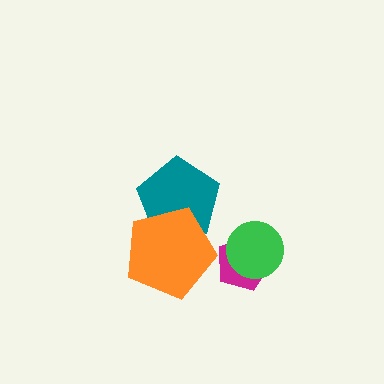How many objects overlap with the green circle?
1 object overlaps with the green circle.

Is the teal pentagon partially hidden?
Yes, it is partially covered by another shape.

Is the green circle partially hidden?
No, no other shape covers it.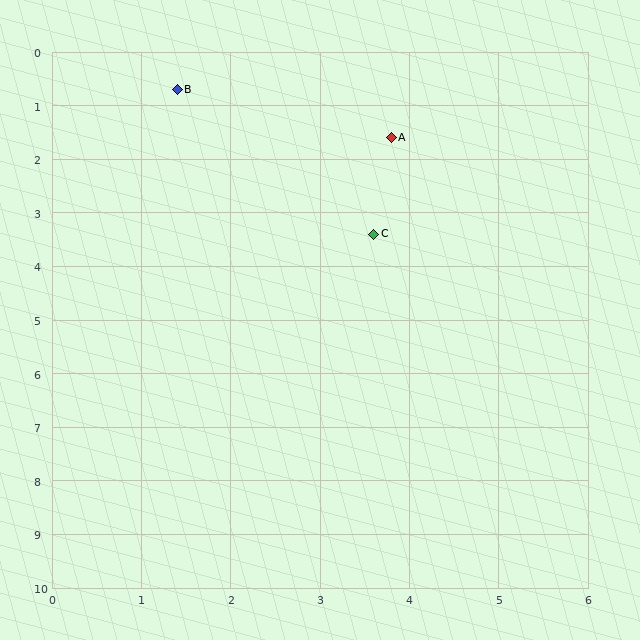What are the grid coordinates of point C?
Point C is at approximately (3.6, 3.4).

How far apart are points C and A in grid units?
Points C and A are about 1.8 grid units apart.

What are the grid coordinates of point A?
Point A is at approximately (3.8, 1.6).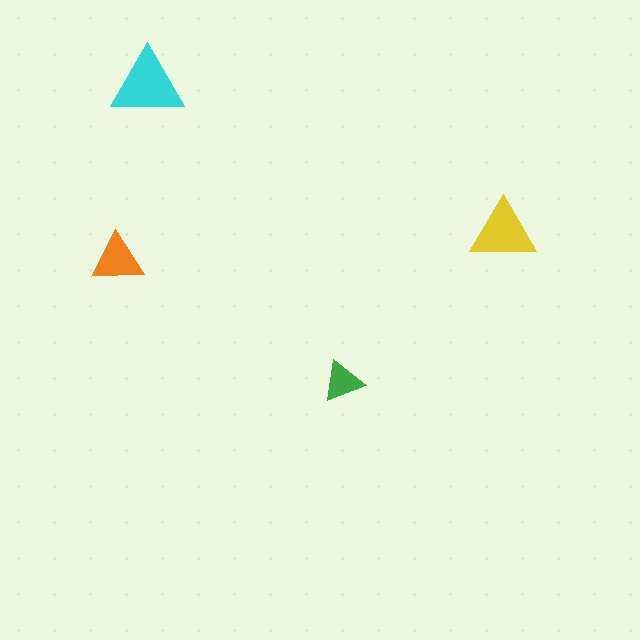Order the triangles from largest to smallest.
the cyan one, the yellow one, the orange one, the green one.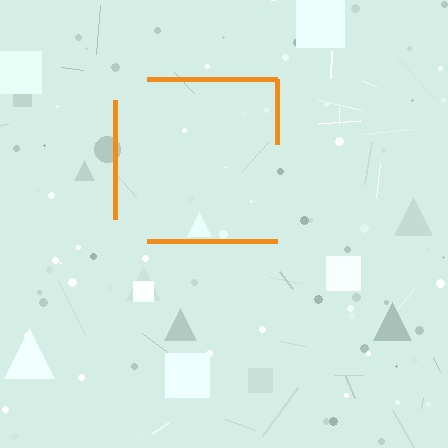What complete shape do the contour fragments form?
The contour fragments form a square.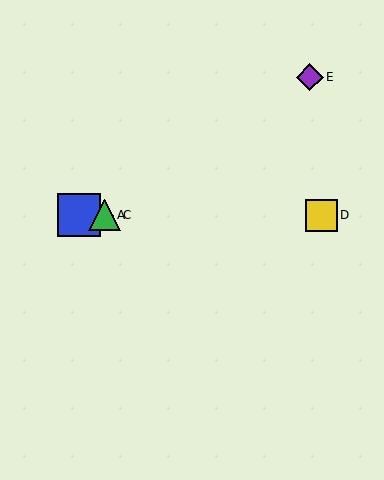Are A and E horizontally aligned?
No, A is at y≈215 and E is at y≈77.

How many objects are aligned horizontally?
4 objects (A, B, C, D) are aligned horizontally.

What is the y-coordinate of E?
Object E is at y≈77.